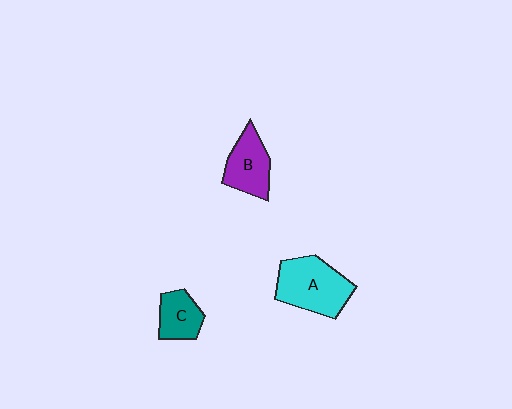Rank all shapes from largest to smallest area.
From largest to smallest: A (cyan), B (purple), C (teal).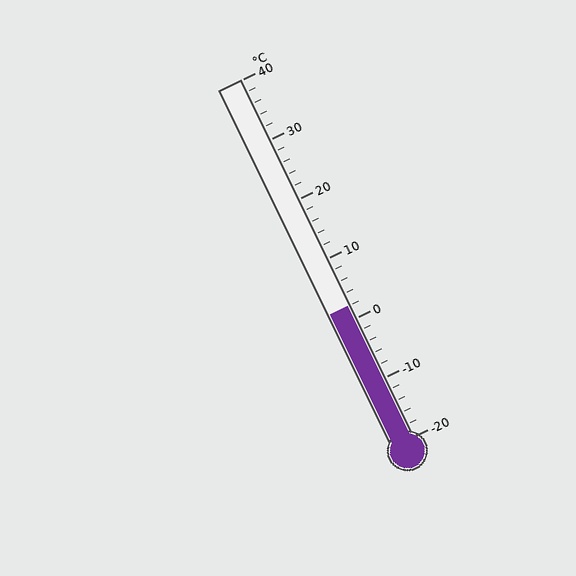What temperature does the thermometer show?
The thermometer shows approximately 2°C.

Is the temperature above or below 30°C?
The temperature is below 30°C.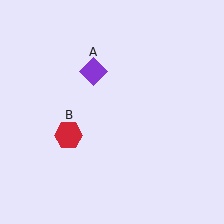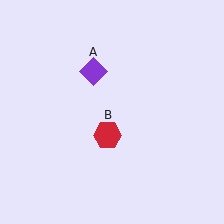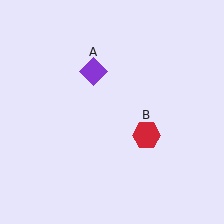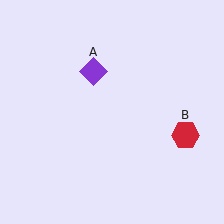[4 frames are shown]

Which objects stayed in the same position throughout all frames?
Purple diamond (object A) remained stationary.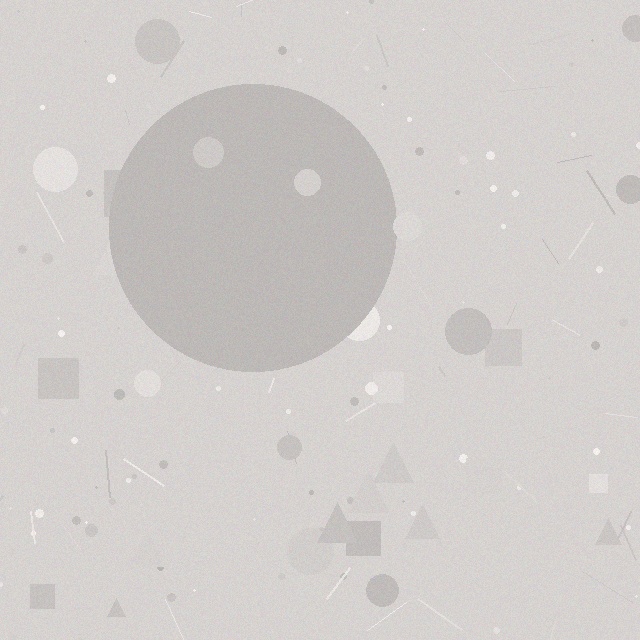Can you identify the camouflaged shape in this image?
The camouflaged shape is a circle.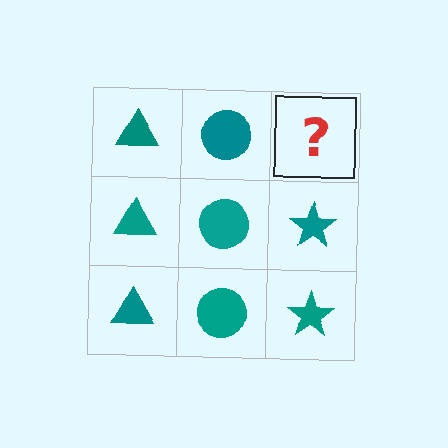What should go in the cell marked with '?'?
The missing cell should contain a teal star.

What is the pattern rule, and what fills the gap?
The rule is that each column has a consistent shape. The gap should be filled with a teal star.